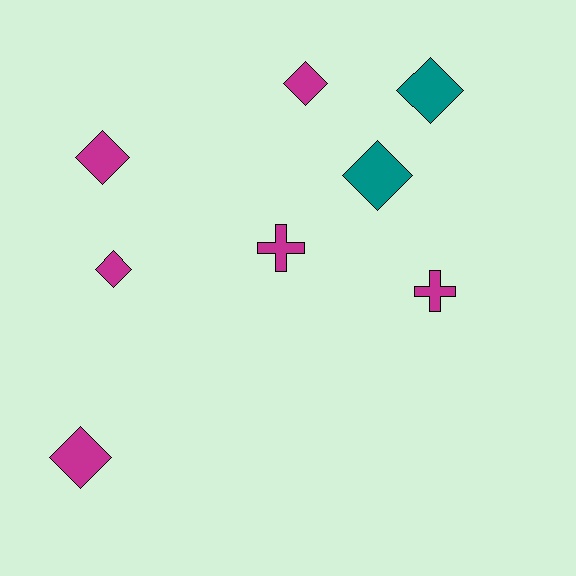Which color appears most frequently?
Magenta, with 6 objects.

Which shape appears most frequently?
Diamond, with 6 objects.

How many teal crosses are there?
There are no teal crosses.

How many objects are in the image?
There are 8 objects.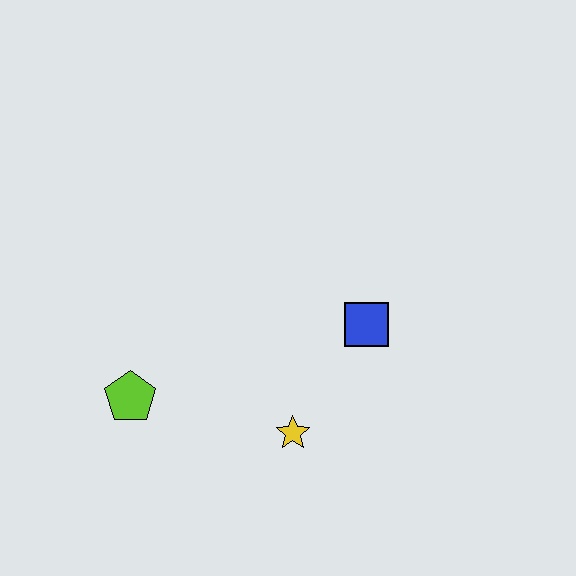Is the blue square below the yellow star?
No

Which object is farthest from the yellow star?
The lime pentagon is farthest from the yellow star.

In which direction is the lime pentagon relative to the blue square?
The lime pentagon is to the left of the blue square.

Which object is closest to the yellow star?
The blue square is closest to the yellow star.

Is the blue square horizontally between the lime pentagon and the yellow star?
No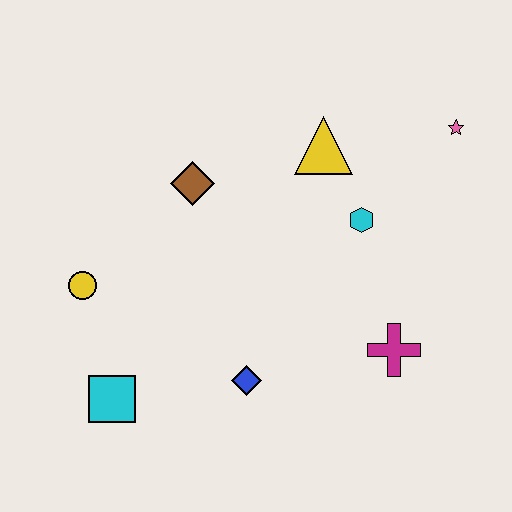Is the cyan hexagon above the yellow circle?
Yes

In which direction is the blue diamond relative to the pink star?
The blue diamond is below the pink star.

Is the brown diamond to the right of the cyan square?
Yes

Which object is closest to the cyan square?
The yellow circle is closest to the cyan square.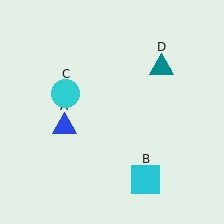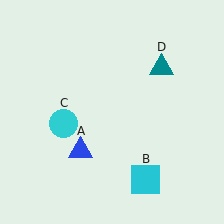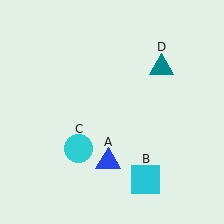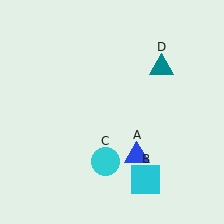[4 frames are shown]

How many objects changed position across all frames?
2 objects changed position: blue triangle (object A), cyan circle (object C).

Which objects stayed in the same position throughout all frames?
Cyan square (object B) and teal triangle (object D) remained stationary.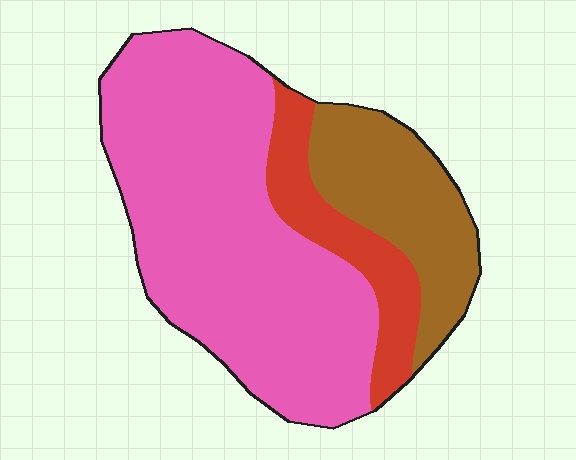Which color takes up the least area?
Red, at roughly 15%.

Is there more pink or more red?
Pink.